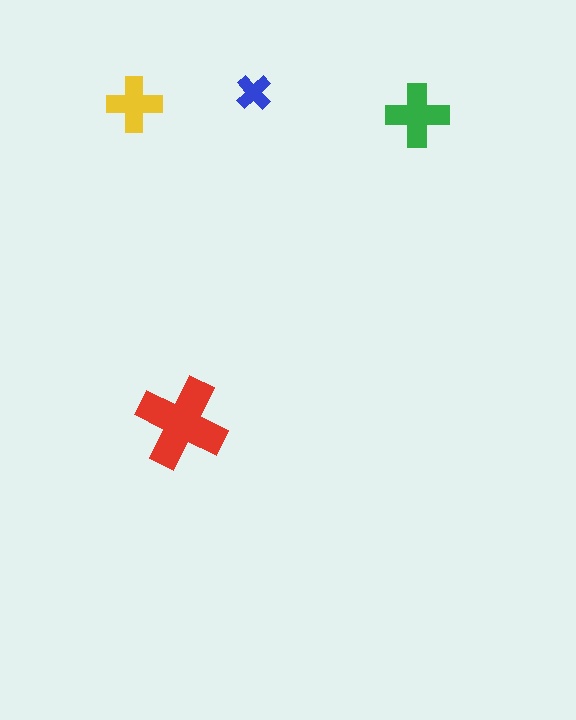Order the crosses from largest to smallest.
the red one, the green one, the yellow one, the blue one.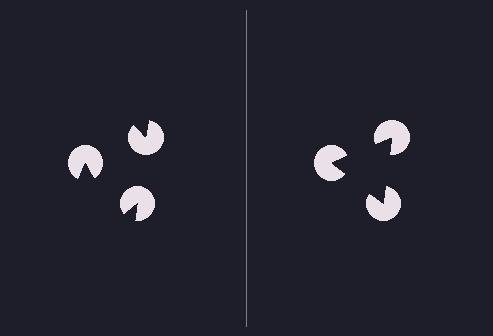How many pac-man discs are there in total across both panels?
6 — 3 on each side.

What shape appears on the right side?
An illusory triangle.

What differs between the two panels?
The pac-man discs are positioned identically on both sides; only the wedge orientations differ. On the right they align to a triangle; on the left they are misaligned.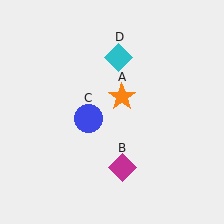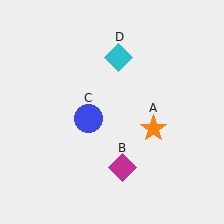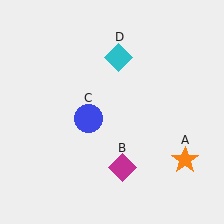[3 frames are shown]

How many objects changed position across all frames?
1 object changed position: orange star (object A).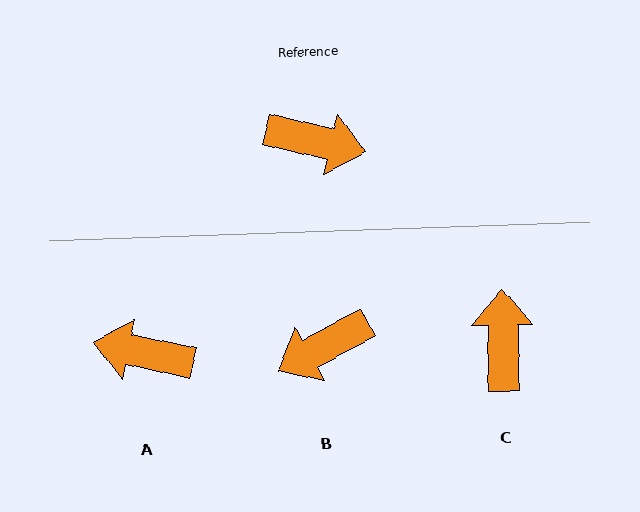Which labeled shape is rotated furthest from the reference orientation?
A, about 179 degrees away.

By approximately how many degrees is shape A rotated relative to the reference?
Approximately 179 degrees clockwise.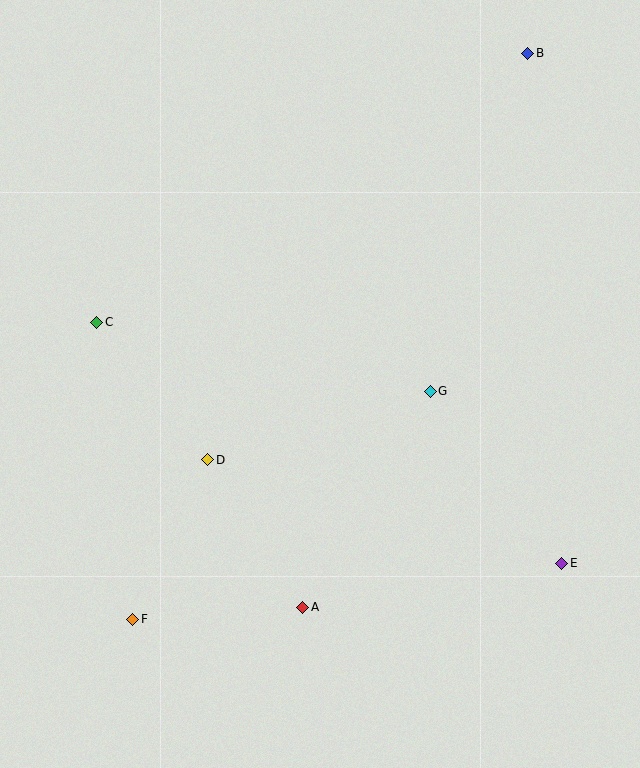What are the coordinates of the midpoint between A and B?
The midpoint between A and B is at (415, 330).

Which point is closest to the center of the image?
Point G at (430, 391) is closest to the center.